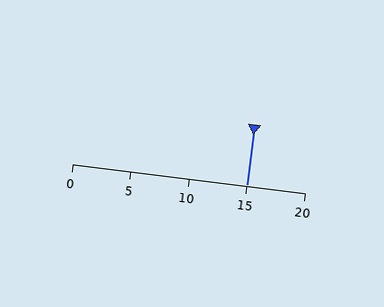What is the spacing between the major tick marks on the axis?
The major ticks are spaced 5 apart.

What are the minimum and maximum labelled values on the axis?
The axis runs from 0 to 20.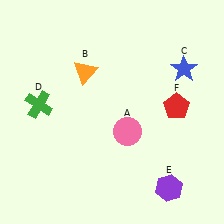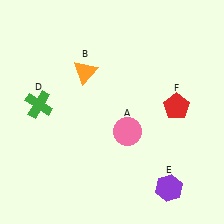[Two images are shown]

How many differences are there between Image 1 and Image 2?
There is 1 difference between the two images.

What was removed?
The blue star (C) was removed in Image 2.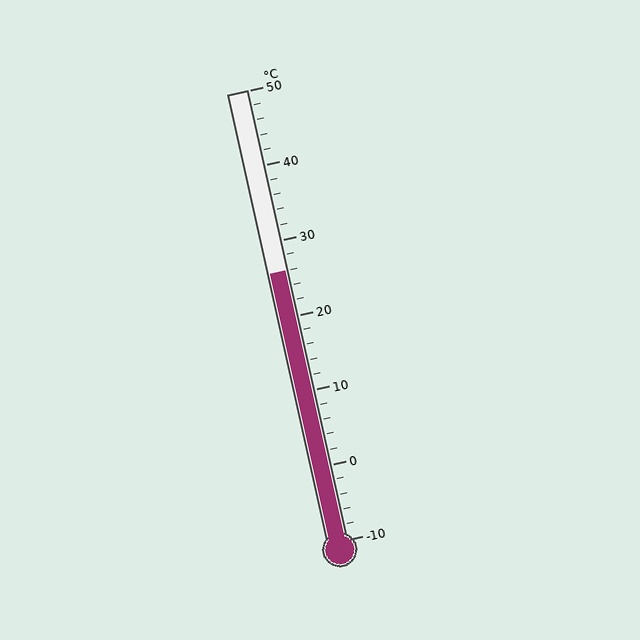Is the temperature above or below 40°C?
The temperature is below 40°C.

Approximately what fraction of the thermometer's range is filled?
The thermometer is filled to approximately 60% of its range.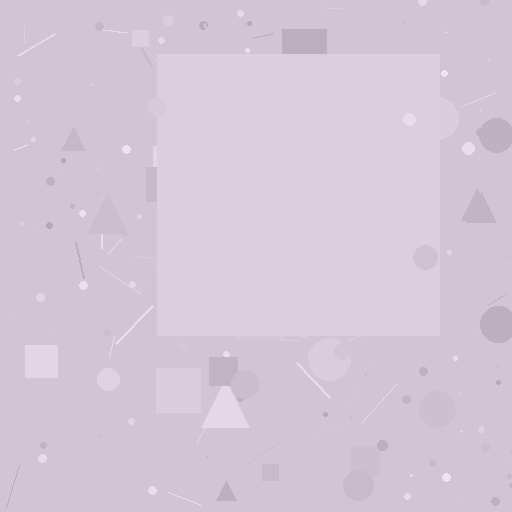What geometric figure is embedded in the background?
A square is embedded in the background.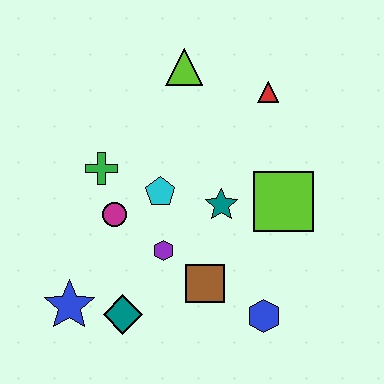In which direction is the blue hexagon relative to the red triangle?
The blue hexagon is below the red triangle.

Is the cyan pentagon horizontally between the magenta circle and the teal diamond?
No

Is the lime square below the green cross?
Yes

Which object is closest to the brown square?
The purple hexagon is closest to the brown square.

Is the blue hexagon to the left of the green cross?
No